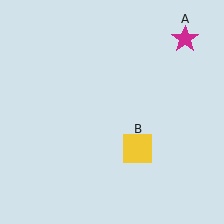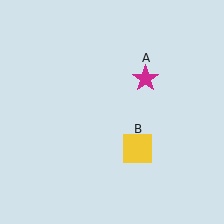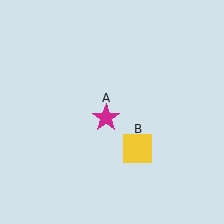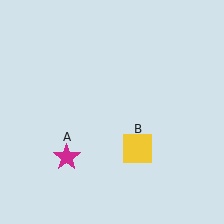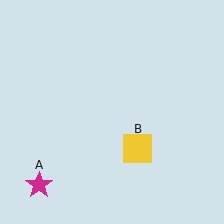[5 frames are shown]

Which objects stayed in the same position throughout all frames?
Yellow square (object B) remained stationary.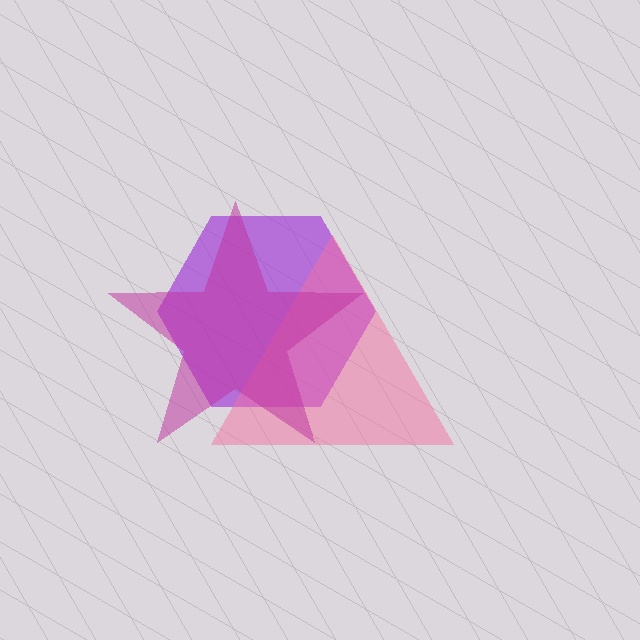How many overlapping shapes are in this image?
There are 3 overlapping shapes in the image.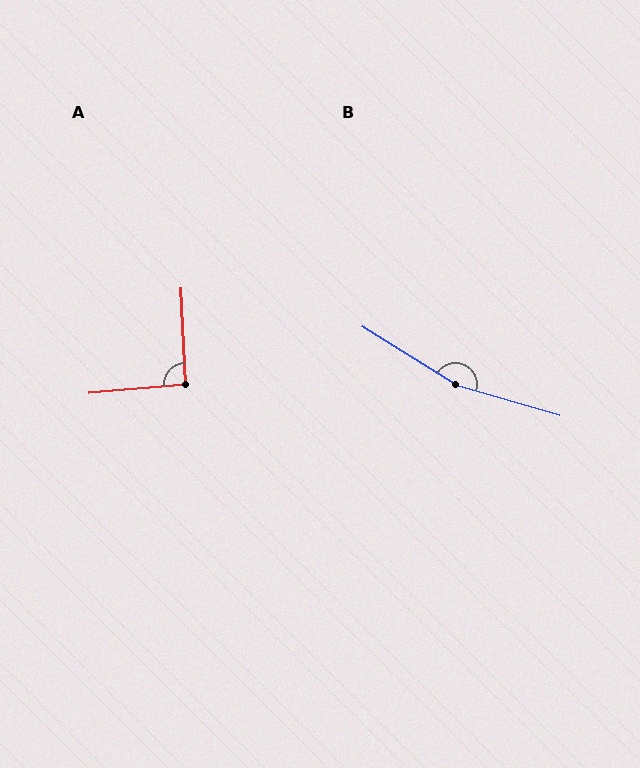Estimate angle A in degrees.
Approximately 92 degrees.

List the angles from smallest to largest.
A (92°), B (164°).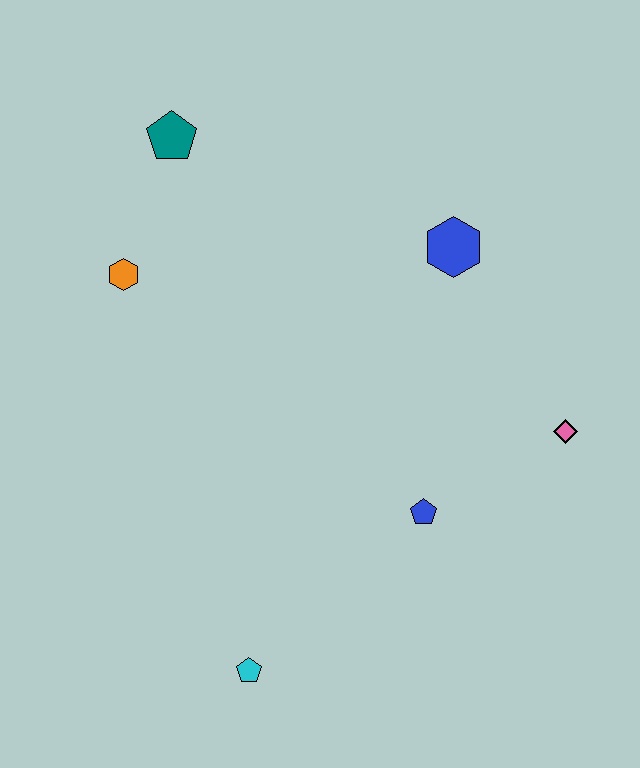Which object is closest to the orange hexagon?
The teal pentagon is closest to the orange hexagon.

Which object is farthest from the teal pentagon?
The cyan pentagon is farthest from the teal pentagon.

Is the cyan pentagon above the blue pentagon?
No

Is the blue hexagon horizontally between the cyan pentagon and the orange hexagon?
No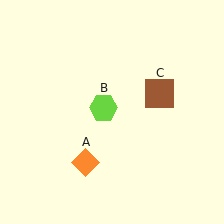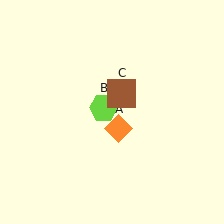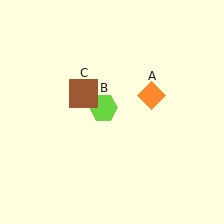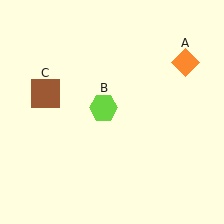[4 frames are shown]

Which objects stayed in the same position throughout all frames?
Lime hexagon (object B) remained stationary.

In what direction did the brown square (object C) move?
The brown square (object C) moved left.